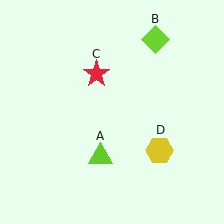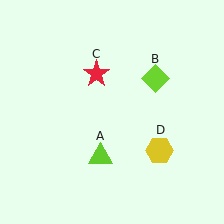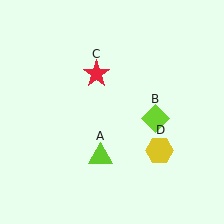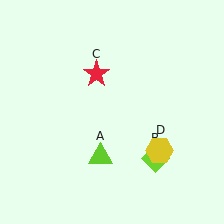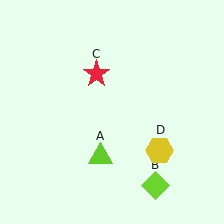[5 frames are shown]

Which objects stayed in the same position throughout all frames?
Lime triangle (object A) and red star (object C) and yellow hexagon (object D) remained stationary.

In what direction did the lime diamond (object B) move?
The lime diamond (object B) moved down.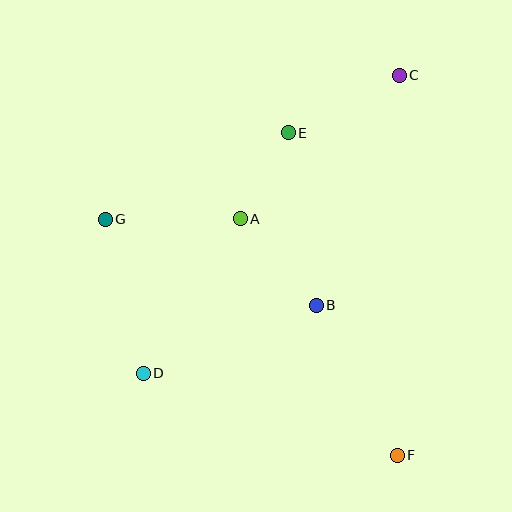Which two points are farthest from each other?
Points C and D are farthest from each other.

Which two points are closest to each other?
Points A and E are closest to each other.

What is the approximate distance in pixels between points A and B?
The distance between A and B is approximately 115 pixels.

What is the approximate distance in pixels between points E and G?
The distance between E and G is approximately 202 pixels.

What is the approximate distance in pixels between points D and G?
The distance between D and G is approximately 159 pixels.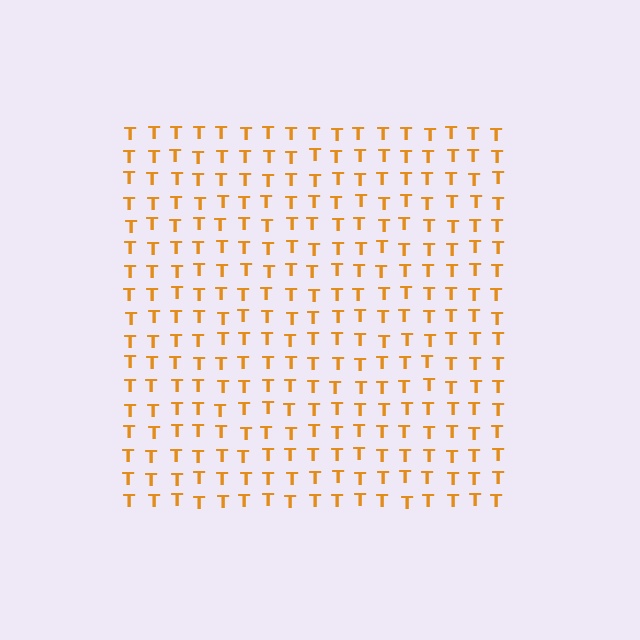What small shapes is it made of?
It is made of small letter T's.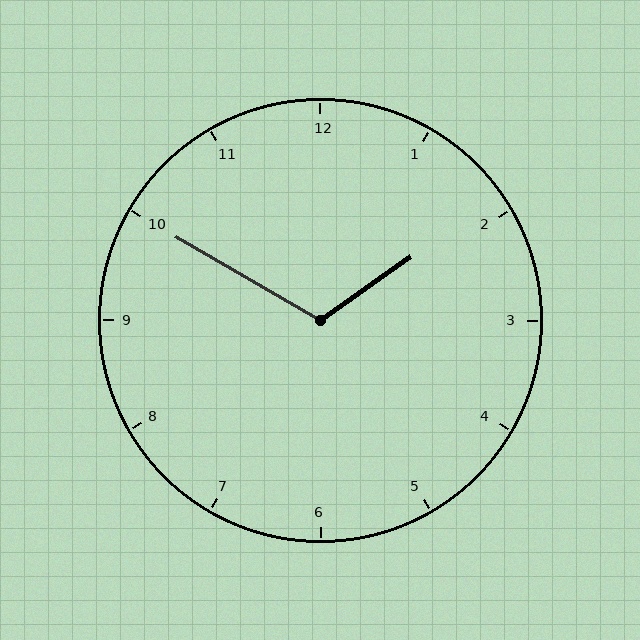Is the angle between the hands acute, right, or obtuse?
It is obtuse.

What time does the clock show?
1:50.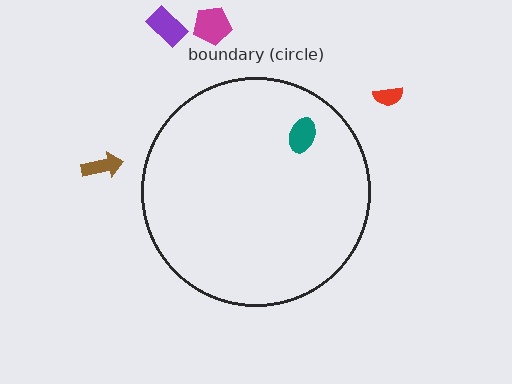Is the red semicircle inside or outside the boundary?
Outside.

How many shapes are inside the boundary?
1 inside, 4 outside.